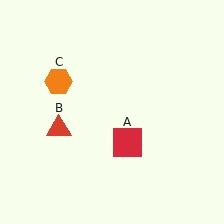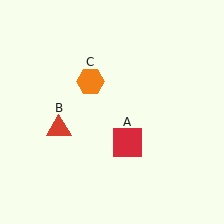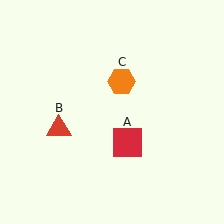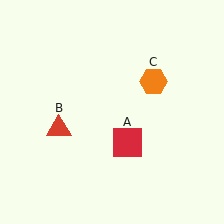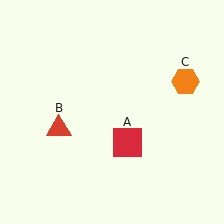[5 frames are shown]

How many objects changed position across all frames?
1 object changed position: orange hexagon (object C).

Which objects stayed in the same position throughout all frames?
Red square (object A) and red triangle (object B) remained stationary.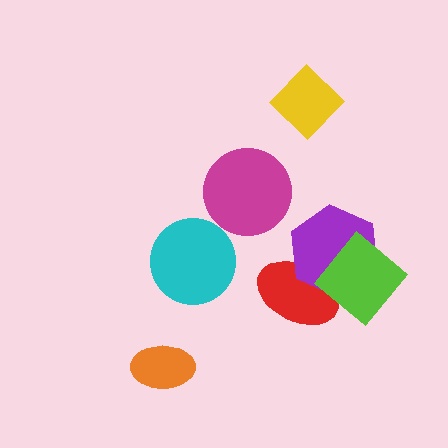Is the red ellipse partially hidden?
Yes, it is partially covered by another shape.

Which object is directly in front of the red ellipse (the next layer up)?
The purple hexagon is directly in front of the red ellipse.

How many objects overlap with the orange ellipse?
0 objects overlap with the orange ellipse.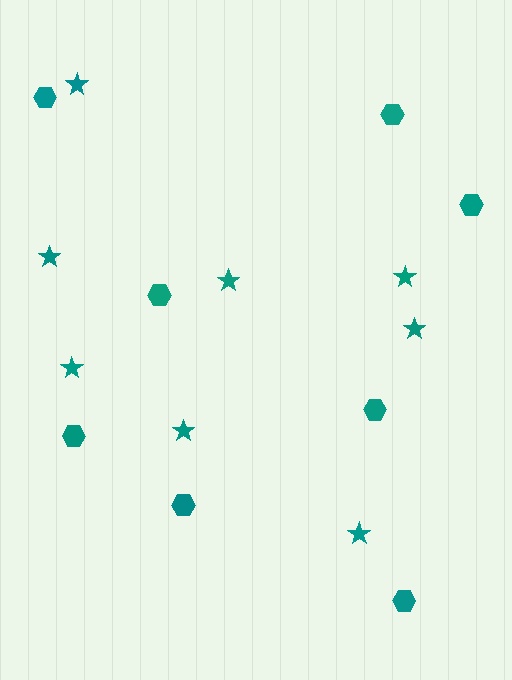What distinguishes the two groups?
There are 2 groups: one group of hexagons (8) and one group of stars (8).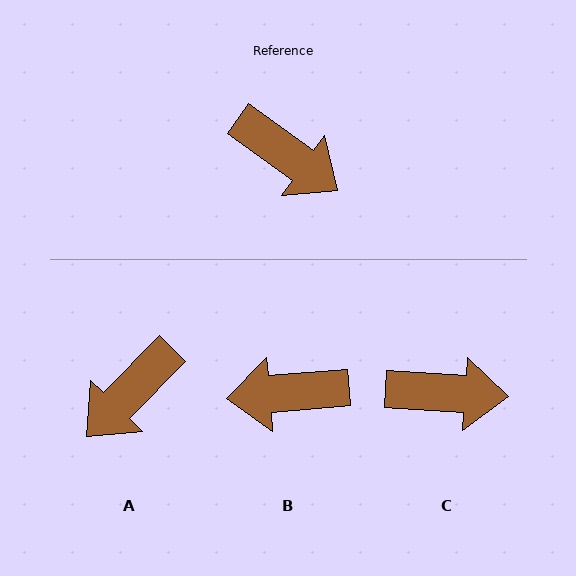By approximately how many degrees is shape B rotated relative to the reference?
Approximately 139 degrees clockwise.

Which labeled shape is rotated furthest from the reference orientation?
B, about 139 degrees away.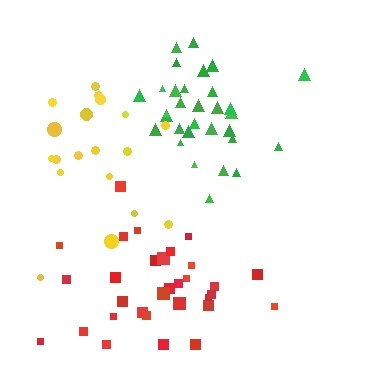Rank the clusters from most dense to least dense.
green, red, yellow.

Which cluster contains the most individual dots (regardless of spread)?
Red (31).